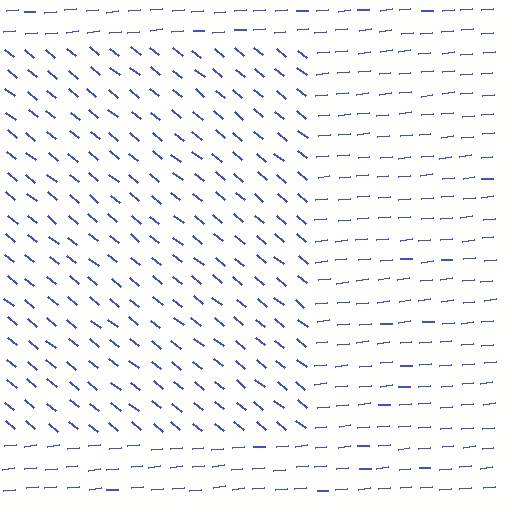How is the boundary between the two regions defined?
The boundary is defined purely by a change in line orientation (approximately 45 degrees difference). All lines are the same color and thickness.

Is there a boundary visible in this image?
Yes, there is a texture boundary formed by a change in line orientation.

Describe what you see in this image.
The image is filled with small blue line segments. A rectangle region in the image has lines oriented differently from the surrounding lines, creating a visible texture boundary.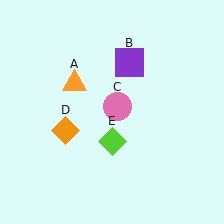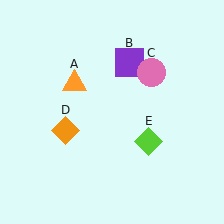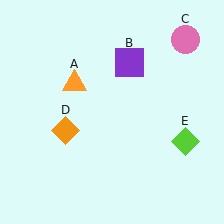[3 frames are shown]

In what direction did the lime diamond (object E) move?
The lime diamond (object E) moved right.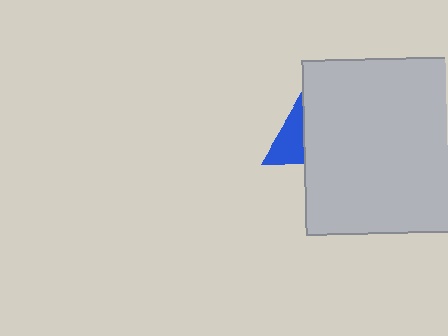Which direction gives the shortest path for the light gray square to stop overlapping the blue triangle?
Moving right gives the shortest separation.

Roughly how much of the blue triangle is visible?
A small part of it is visible (roughly 44%).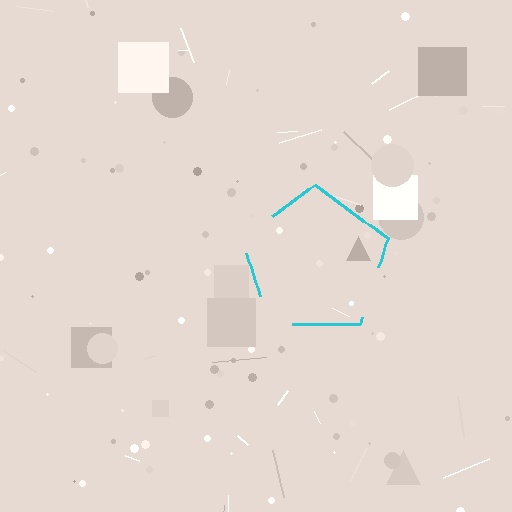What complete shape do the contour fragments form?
The contour fragments form a pentagon.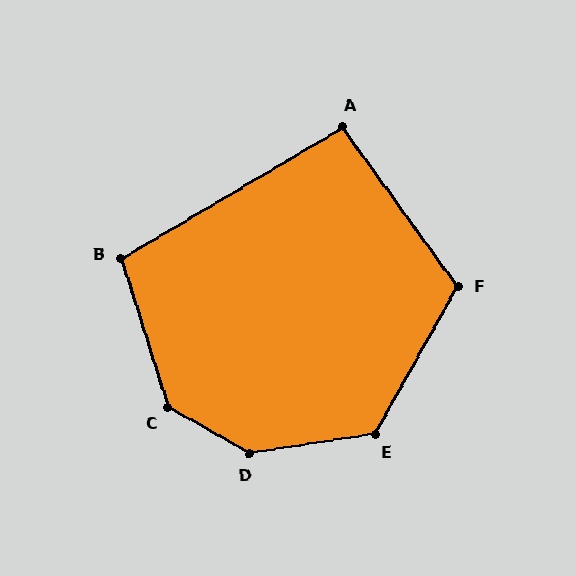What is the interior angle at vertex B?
Approximately 103 degrees (obtuse).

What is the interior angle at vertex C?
Approximately 136 degrees (obtuse).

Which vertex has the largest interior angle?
D, at approximately 142 degrees.